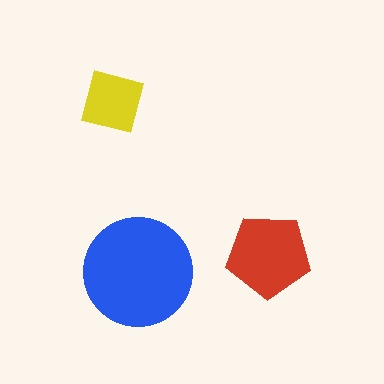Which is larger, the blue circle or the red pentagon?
The blue circle.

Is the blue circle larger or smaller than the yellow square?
Larger.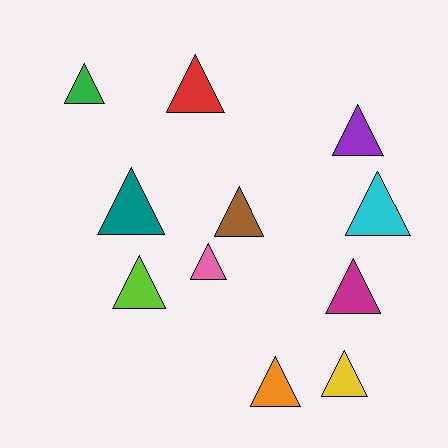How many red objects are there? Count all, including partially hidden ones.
There is 1 red object.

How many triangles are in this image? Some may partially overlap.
There are 11 triangles.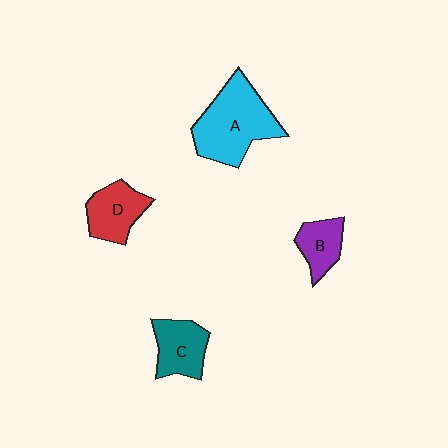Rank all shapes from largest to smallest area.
From largest to smallest: A (cyan), C (teal), D (red), B (purple).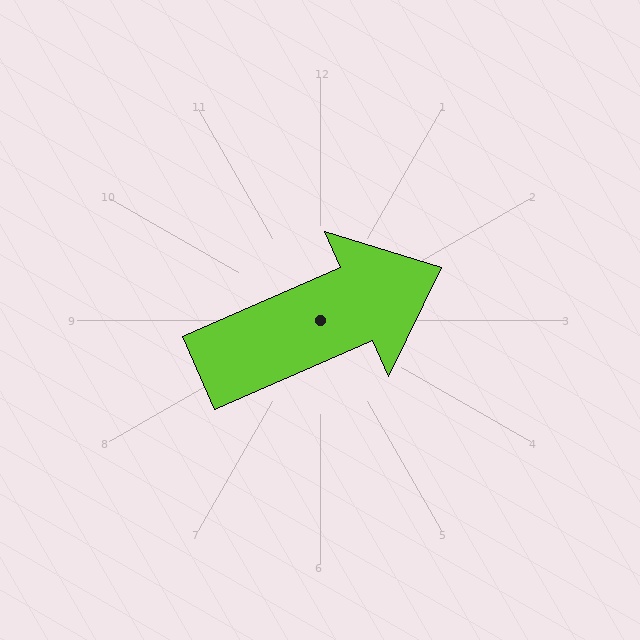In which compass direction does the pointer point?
Northeast.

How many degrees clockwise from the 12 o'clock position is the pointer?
Approximately 66 degrees.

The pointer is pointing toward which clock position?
Roughly 2 o'clock.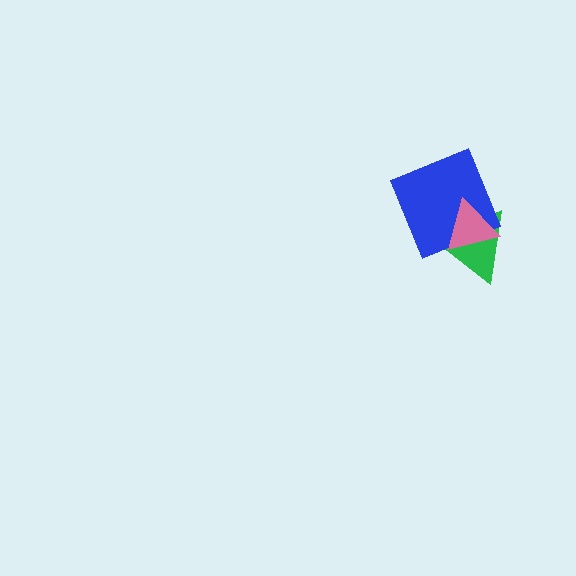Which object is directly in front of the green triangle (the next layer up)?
The blue square is directly in front of the green triangle.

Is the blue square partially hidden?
Yes, it is partially covered by another shape.